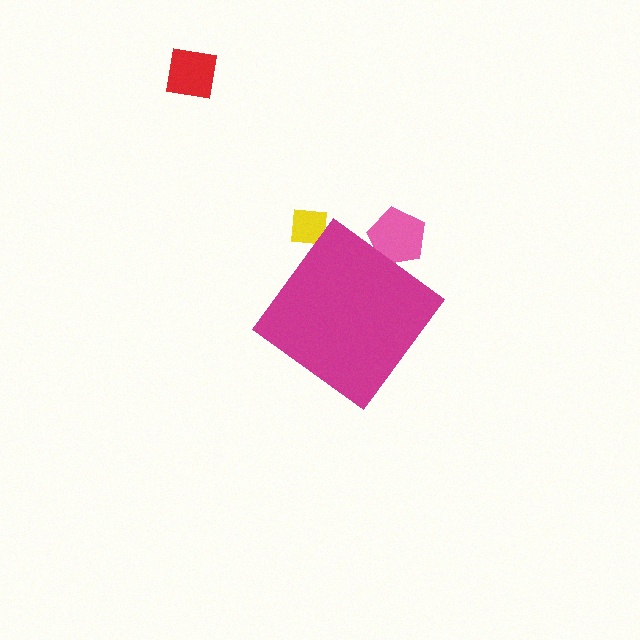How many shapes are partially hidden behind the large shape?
2 shapes are partially hidden.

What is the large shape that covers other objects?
A magenta diamond.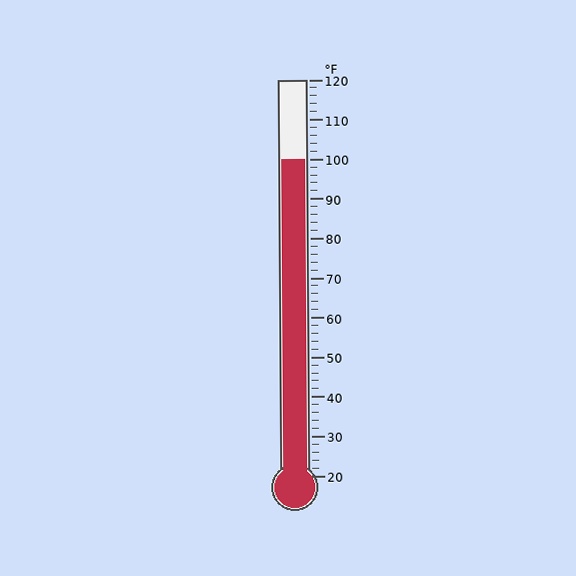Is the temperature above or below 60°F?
The temperature is above 60°F.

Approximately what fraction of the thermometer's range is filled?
The thermometer is filled to approximately 80% of its range.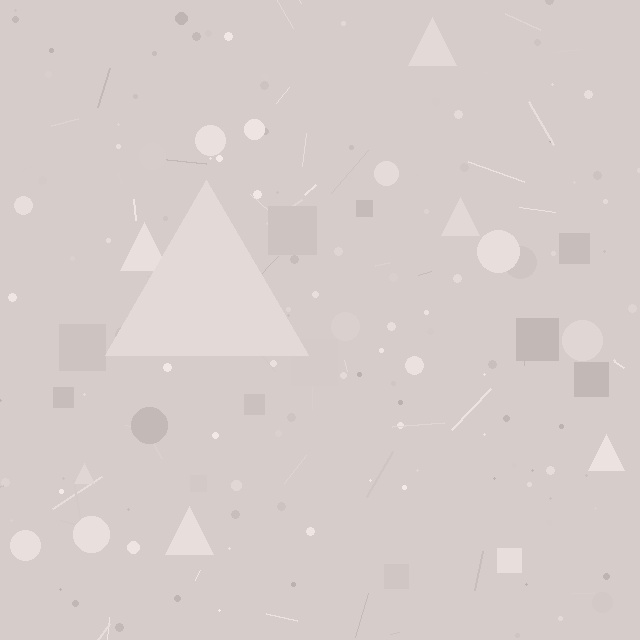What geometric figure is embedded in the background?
A triangle is embedded in the background.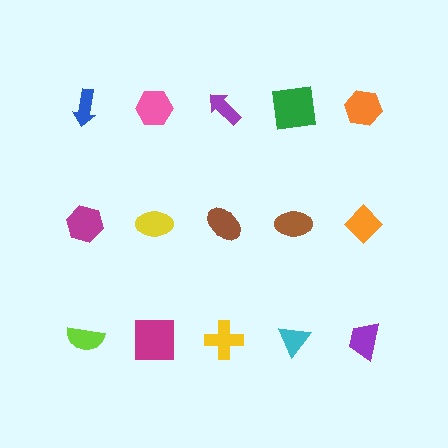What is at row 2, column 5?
An orange diamond.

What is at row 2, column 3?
A brown ellipse.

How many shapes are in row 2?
5 shapes.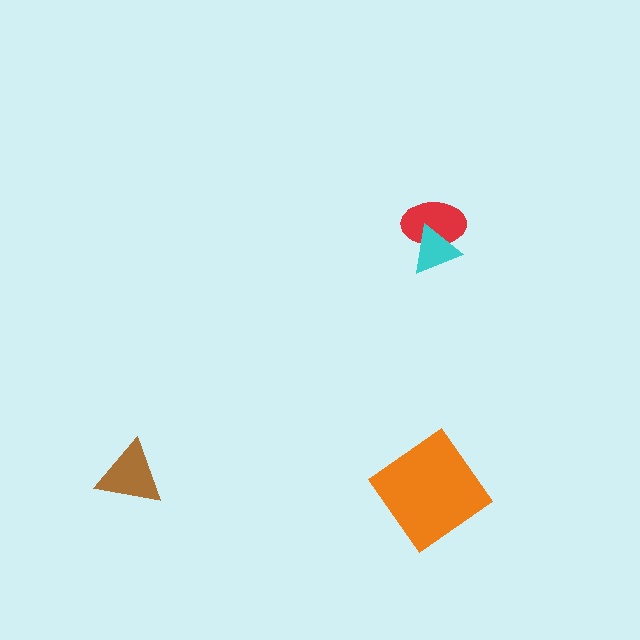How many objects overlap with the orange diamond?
0 objects overlap with the orange diamond.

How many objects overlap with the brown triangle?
0 objects overlap with the brown triangle.